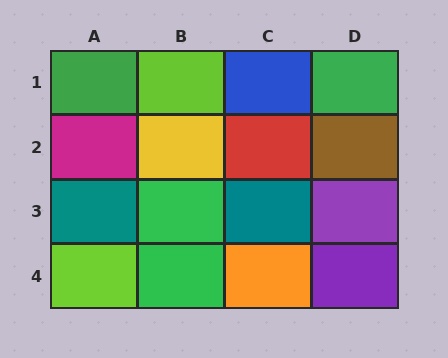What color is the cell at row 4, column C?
Orange.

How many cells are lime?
2 cells are lime.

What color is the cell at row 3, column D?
Purple.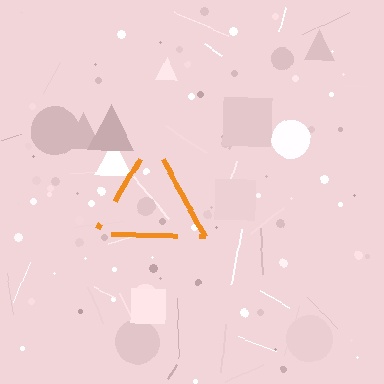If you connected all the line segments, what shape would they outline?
They would outline a triangle.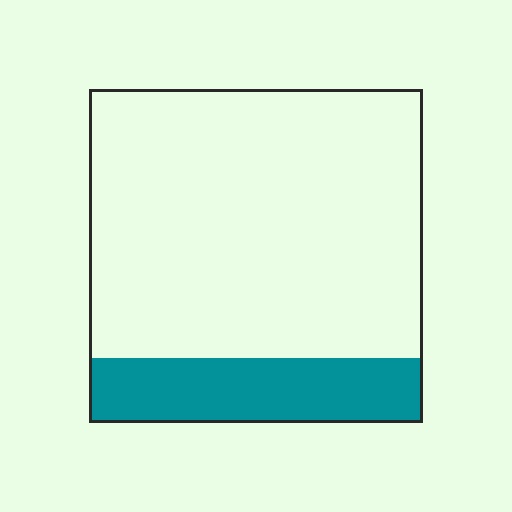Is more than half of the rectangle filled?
No.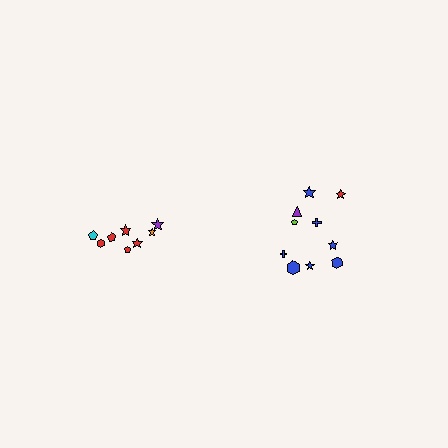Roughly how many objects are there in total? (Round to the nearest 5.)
Roughly 20 objects in total.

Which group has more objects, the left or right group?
The right group.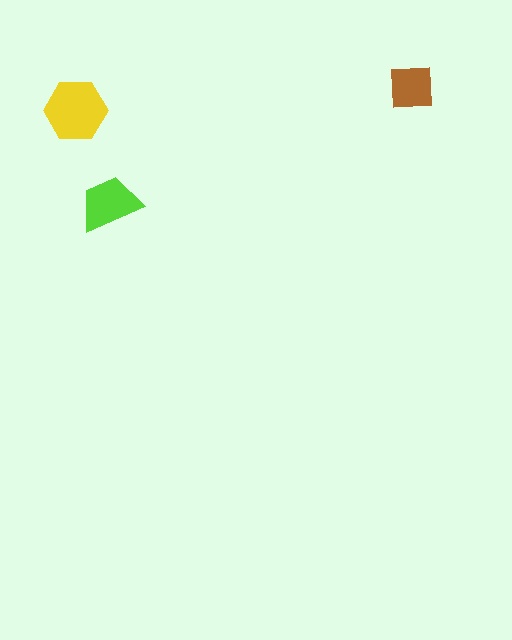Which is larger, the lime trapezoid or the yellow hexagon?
The yellow hexagon.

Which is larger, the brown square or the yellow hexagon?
The yellow hexagon.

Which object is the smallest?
The brown square.